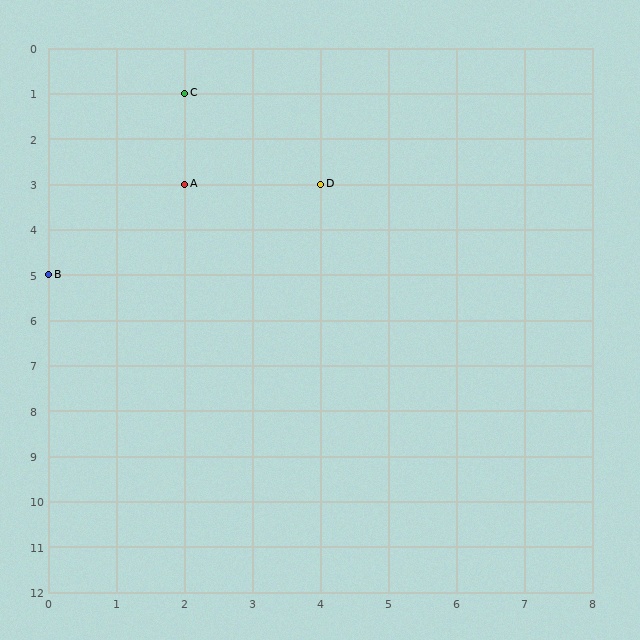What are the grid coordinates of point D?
Point D is at grid coordinates (4, 3).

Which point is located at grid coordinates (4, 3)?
Point D is at (4, 3).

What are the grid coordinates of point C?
Point C is at grid coordinates (2, 1).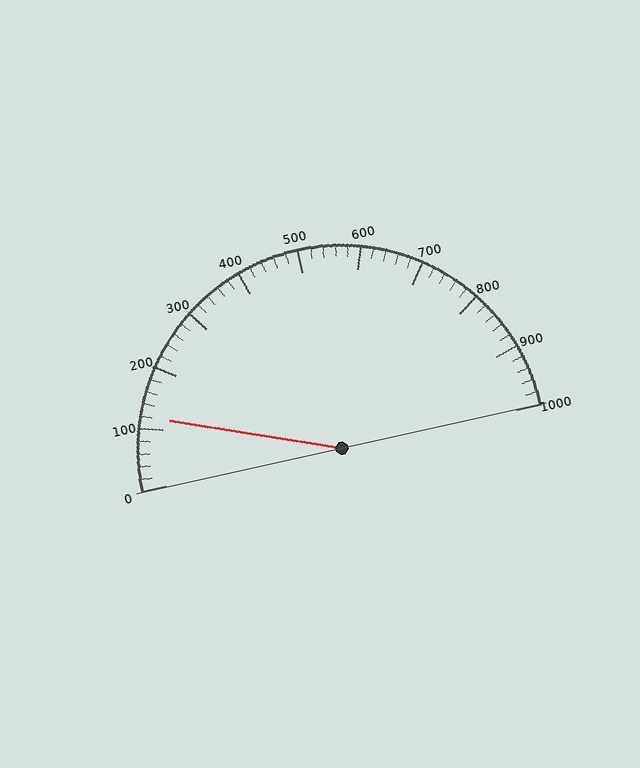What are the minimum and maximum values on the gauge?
The gauge ranges from 0 to 1000.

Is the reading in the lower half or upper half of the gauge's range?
The reading is in the lower half of the range (0 to 1000).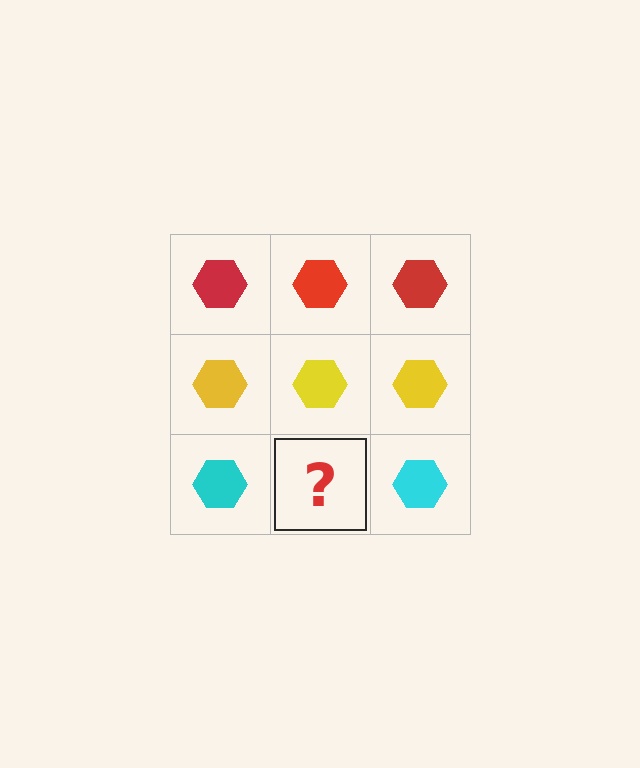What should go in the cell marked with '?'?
The missing cell should contain a cyan hexagon.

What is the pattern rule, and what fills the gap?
The rule is that each row has a consistent color. The gap should be filled with a cyan hexagon.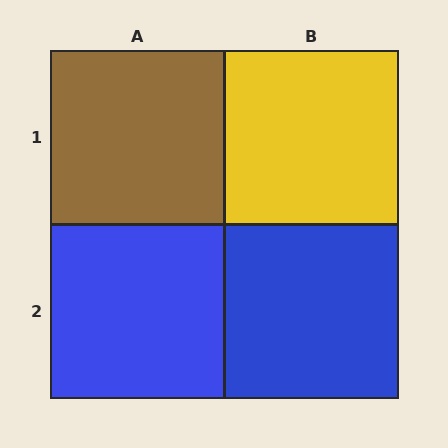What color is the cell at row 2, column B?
Blue.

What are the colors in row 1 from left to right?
Brown, yellow.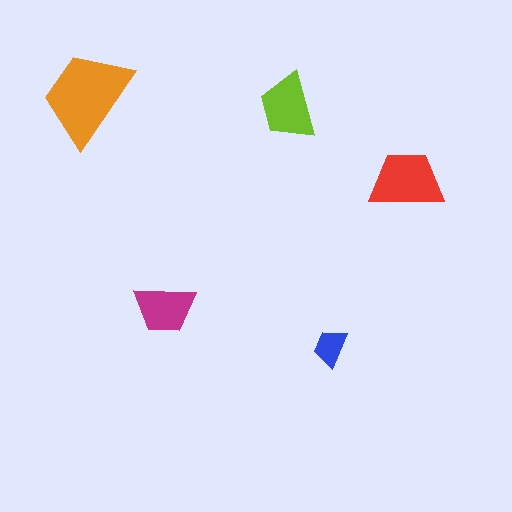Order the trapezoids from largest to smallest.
the orange one, the red one, the lime one, the magenta one, the blue one.